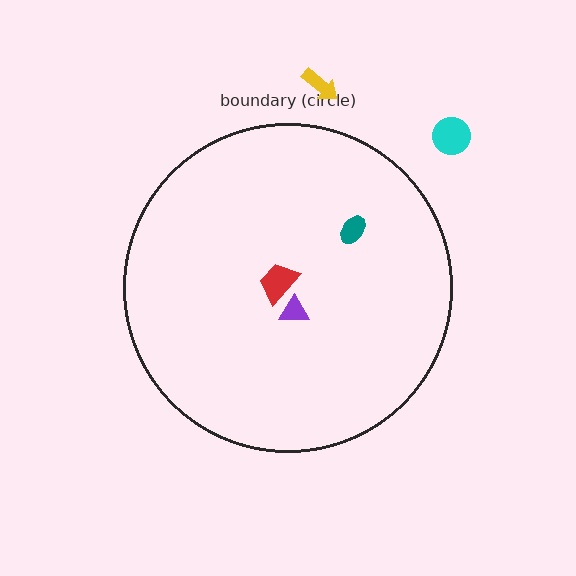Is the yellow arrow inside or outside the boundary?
Outside.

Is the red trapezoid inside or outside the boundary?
Inside.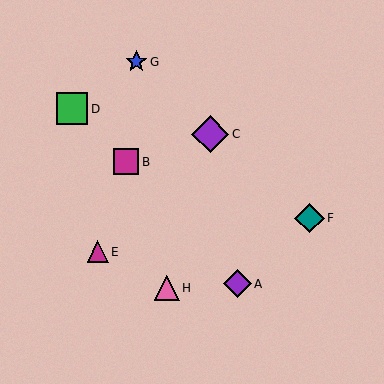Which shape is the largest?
The purple diamond (labeled C) is the largest.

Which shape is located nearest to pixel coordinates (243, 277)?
The purple diamond (labeled A) at (237, 284) is nearest to that location.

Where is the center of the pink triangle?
The center of the pink triangle is at (167, 288).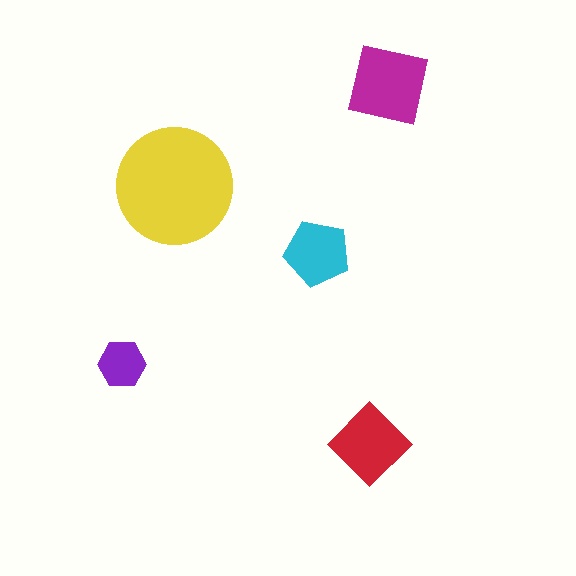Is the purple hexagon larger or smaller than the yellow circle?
Smaller.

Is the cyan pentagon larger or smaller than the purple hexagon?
Larger.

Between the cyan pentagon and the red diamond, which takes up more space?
The red diamond.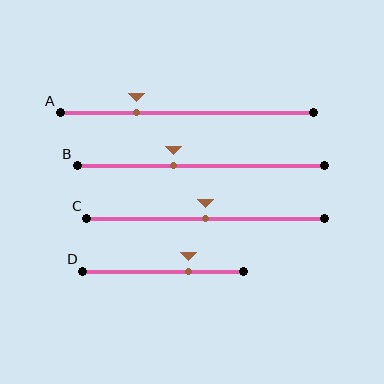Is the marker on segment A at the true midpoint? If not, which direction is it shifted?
No, the marker on segment A is shifted to the left by about 20% of the segment length.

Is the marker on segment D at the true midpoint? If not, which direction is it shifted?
No, the marker on segment D is shifted to the right by about 16% of the segment length.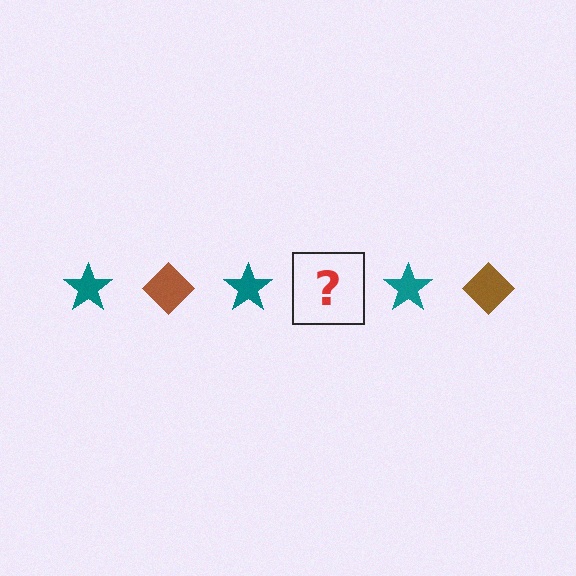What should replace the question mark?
The question mark should be replaced with a brown diamond.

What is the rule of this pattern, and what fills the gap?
The rule is that the pattern alternates between teal star and brown diamond. The gap should be filled with a brown diamond.